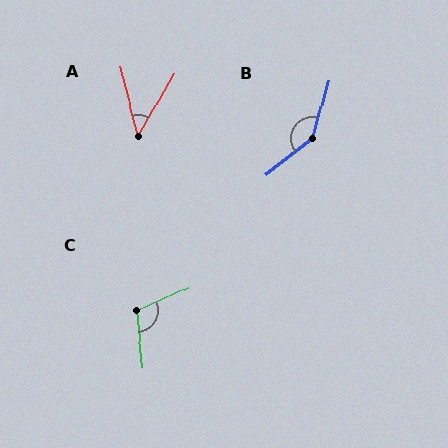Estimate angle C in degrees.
Approximately 108 degrees.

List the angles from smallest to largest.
A (45°), C (108°), B (143°).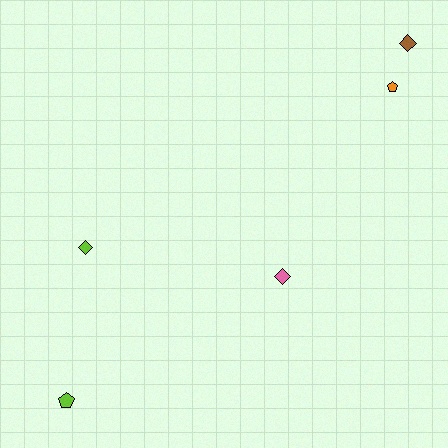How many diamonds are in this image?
There are 3 diamonds.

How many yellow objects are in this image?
There are no yellow objects.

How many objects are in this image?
There are 5 objects.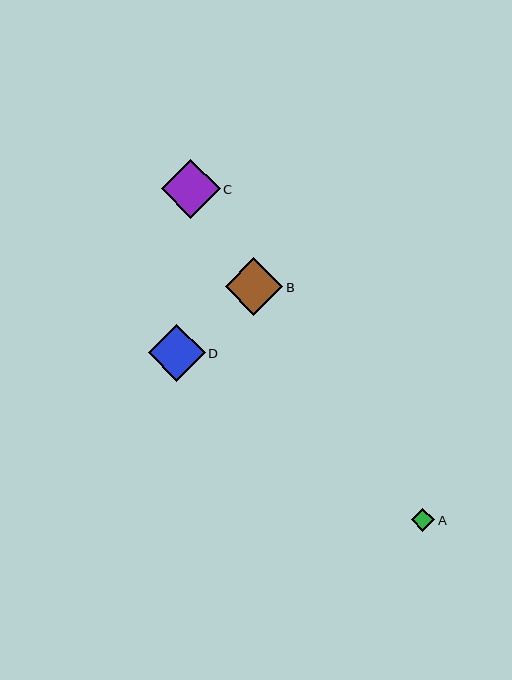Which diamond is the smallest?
Diamond A is the smallest with a size of approximately 24 pixels.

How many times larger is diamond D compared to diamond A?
Diamond D is approximately 2.4 times the size of diamond A.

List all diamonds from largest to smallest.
From largest to smallest: C, B, D, A.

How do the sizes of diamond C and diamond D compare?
Diamond C and diamond D are approximately the same size.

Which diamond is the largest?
Diamond C is the largest with a size of approximately 59 pixels.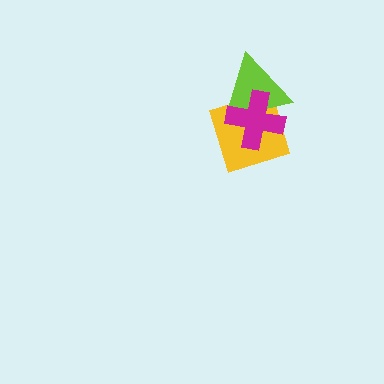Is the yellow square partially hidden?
Yes, it is partially covered by another shape.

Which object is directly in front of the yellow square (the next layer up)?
The lime triangle is directly in front of the yellow square.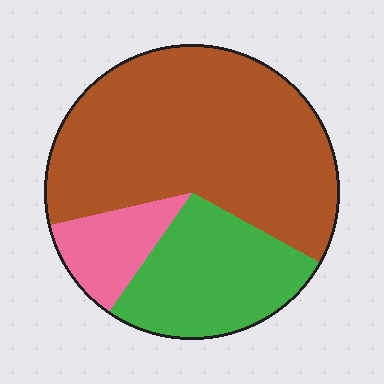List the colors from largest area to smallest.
From largest to smallest: brown, green, pink.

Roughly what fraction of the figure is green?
Green covers 27% of the figure.